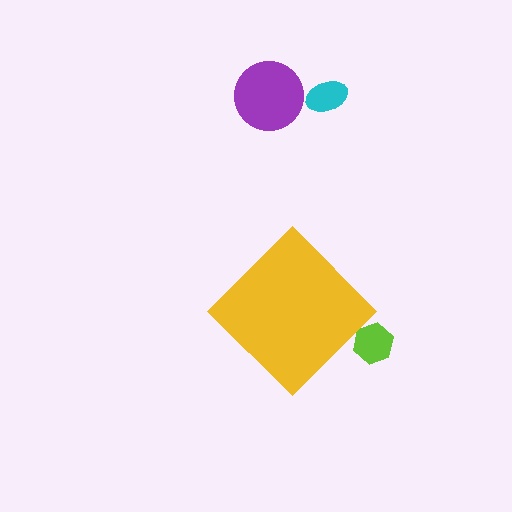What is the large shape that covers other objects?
A yellow diamond.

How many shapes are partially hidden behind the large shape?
1 shape is partially hidden.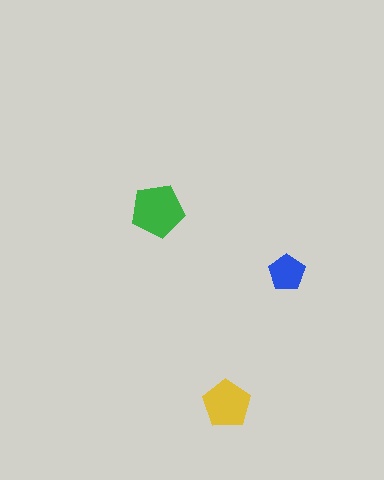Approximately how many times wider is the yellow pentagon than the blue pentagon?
About 1.5 times wider.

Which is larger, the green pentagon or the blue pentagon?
The green one.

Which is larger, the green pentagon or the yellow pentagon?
The green one.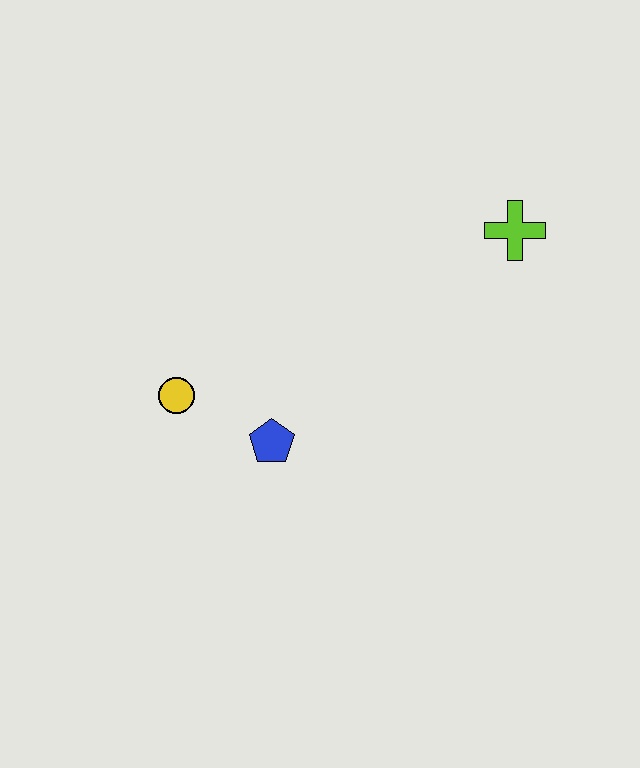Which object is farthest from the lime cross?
The yellow circle is farthest from the lime cross.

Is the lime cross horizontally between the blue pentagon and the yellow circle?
No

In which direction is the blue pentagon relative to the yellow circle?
The blue pentagon is to the right of the yellow circle.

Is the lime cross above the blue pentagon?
Yes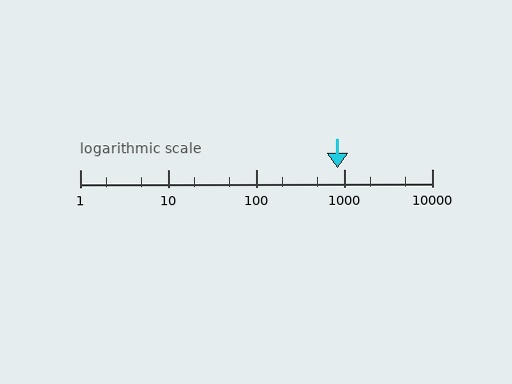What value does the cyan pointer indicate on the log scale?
The pointer indicates approximately 840.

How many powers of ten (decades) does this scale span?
The scale spans 4 decades, from 1 to 10000.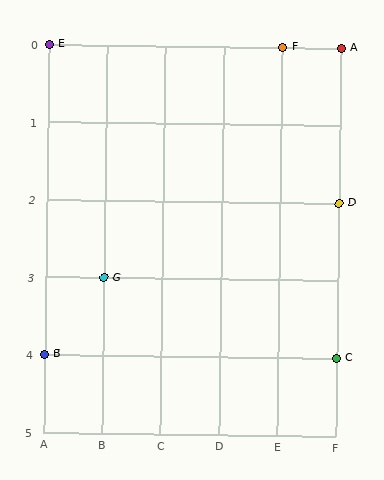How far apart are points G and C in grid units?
Points G and C are 4 columns and 1 row apart (about 4.1 grid units diagonally).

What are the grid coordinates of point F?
Point F is at grid coordinates (E, 0).